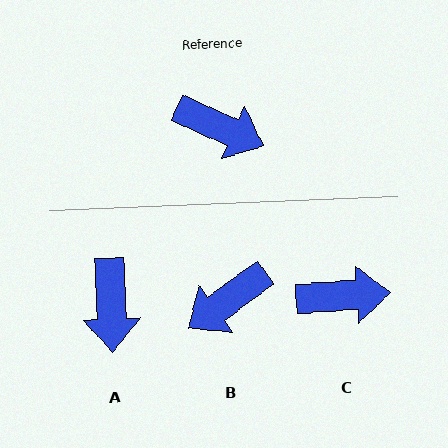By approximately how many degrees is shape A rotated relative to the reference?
Approximately 64 degrees clockwise.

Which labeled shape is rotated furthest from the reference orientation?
B, about 120 degrees away.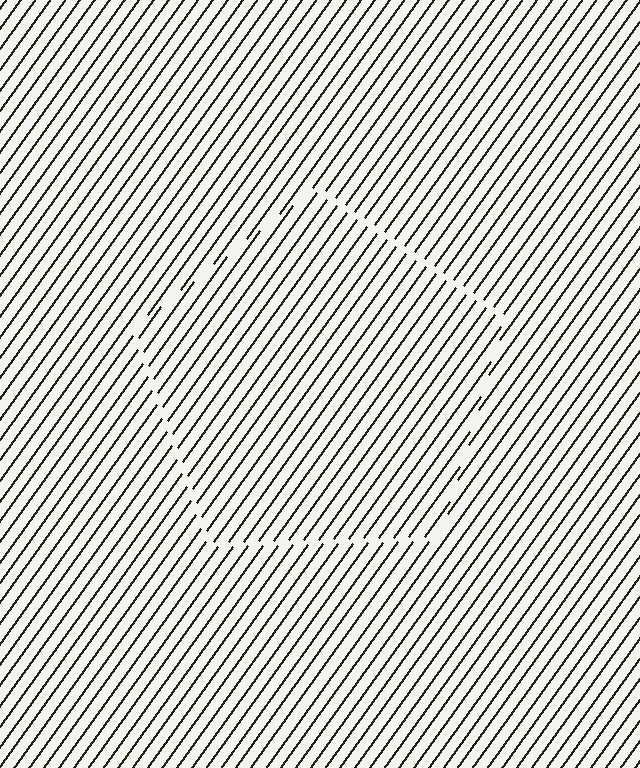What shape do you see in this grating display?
An illusory pentagon. The interior of the shape contains the same grating, shifted by half a period — the contour is defined by the phase discontinuity where line-ends from the inner and outer gratings abut.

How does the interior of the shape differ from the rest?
The interior of the shape contains the same grating, shifted by half a period — the contour is defined by the phase discontinuity where line-ends from the inner and outer gratings abut.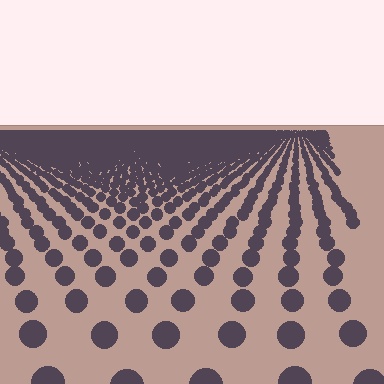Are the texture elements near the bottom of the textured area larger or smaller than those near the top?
Larger. Near the bottom, elements are closer to the viewer and appear at a bigger on-screen size.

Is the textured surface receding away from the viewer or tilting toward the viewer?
The surface is receding away from the viewer. Texture elements get smaller and denser toward the top.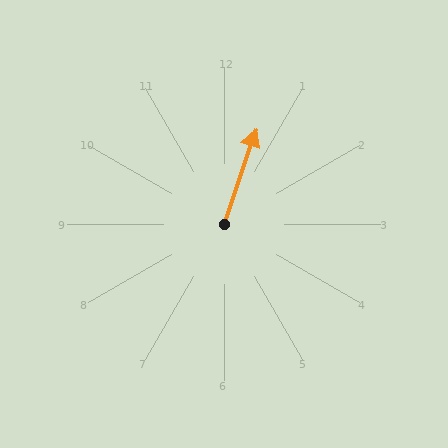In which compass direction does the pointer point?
North.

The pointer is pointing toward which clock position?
Roughly 1 o'clock.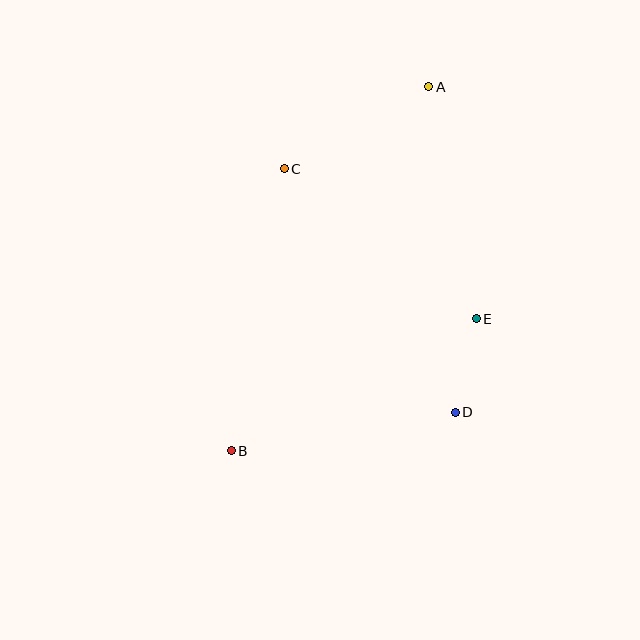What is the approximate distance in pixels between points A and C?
The distance between A and C is approximately 166 pixels.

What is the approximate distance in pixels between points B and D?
The distance between B and D is approximately 227 pixels.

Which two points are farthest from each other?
Points A and B are farthest from each other.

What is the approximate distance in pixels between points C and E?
The distance between C and E is approximately 244 pixels.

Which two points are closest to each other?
Points D and E are closest to each other.